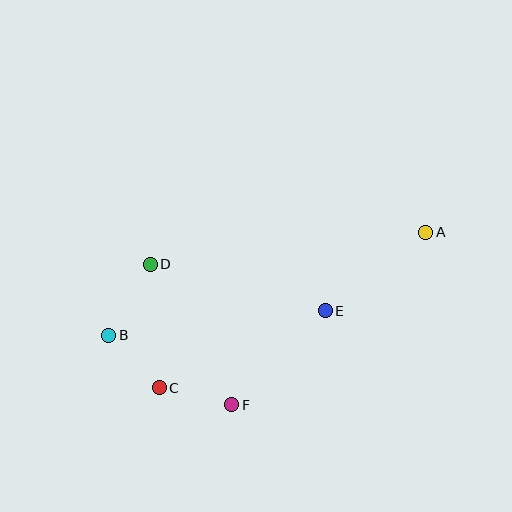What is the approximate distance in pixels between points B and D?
The distance between B and D is approximately 82 pixels.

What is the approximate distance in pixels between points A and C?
The distance between A and C is approximately 308 pixels.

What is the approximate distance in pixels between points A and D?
The distance between A and D is approximately 277 pixels.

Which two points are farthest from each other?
Points A and B are farthest from each other.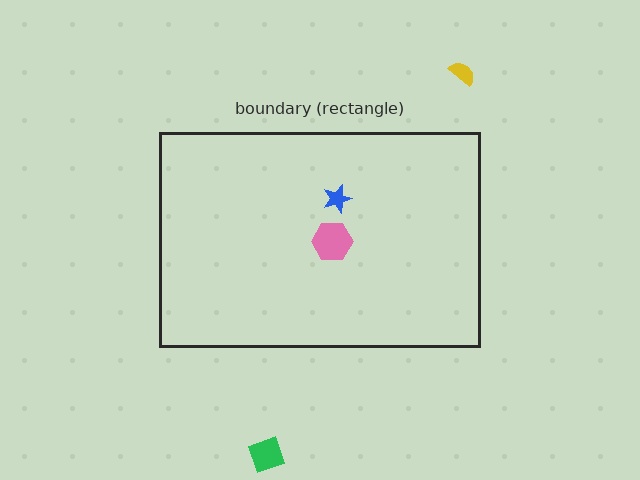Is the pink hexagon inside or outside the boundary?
Inside.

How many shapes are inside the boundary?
2 inside, 2 outside.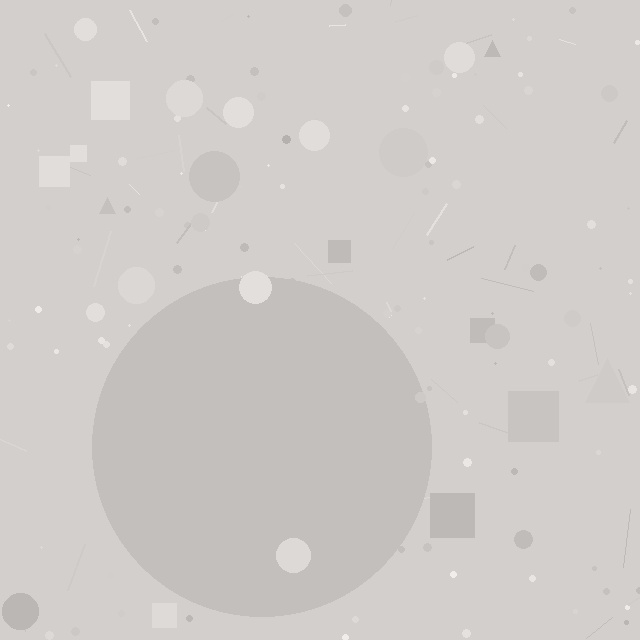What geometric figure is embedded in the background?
A circle is embedded in the background.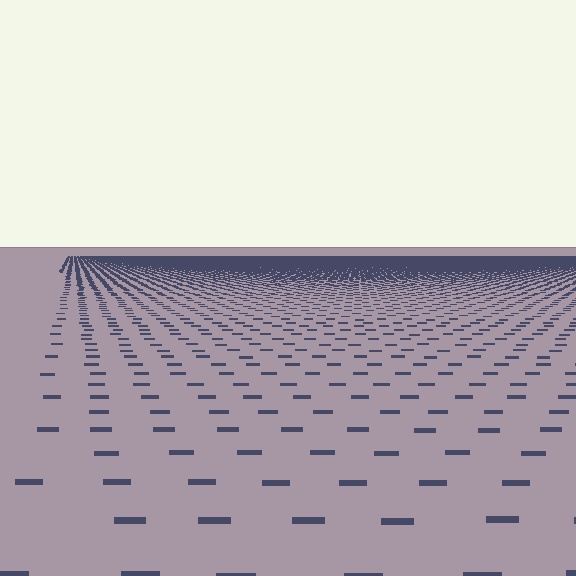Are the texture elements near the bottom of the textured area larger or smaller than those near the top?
Larger. Near the bottom, elements are closer to the viewer and appear at a bigger on-screen size.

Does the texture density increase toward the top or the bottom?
Density increases toward the top.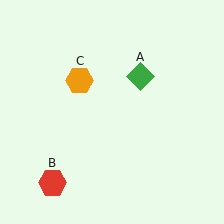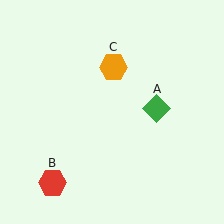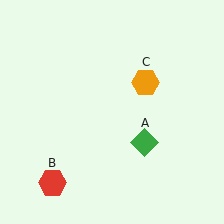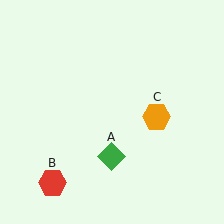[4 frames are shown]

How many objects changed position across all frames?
2 objects changed position: green diamond (object A), orange hexagon (object C).